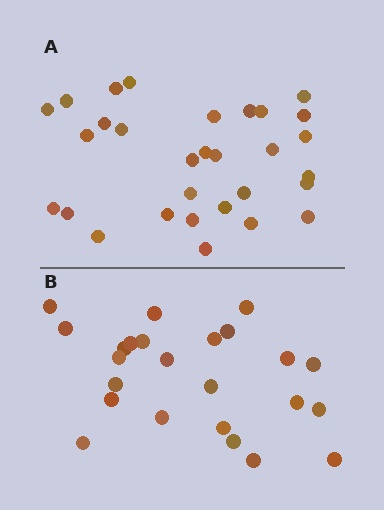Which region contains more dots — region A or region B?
Region A (the top region) has more dots.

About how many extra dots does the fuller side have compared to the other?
Region A has about 6 more dots than region B.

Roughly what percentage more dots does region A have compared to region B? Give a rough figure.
About 25% more.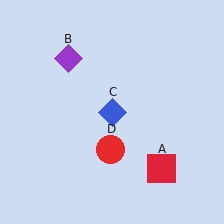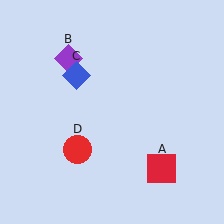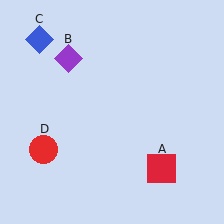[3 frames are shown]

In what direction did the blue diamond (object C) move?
The blue diamond (object C) moved up and to the left.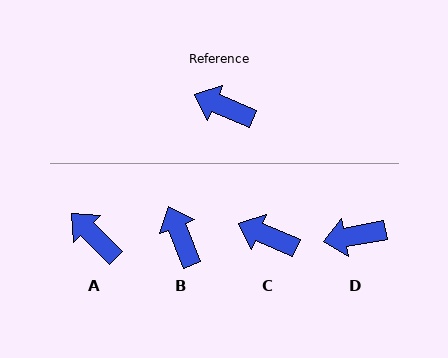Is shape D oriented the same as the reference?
No, it is off by about 34 degrees.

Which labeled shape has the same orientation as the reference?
C.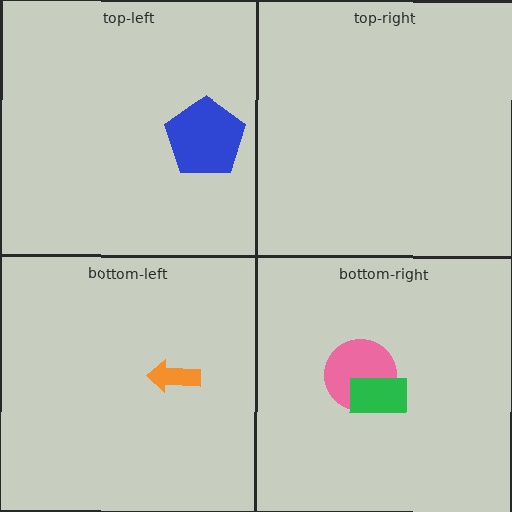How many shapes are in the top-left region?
1.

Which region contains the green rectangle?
The bottom-right region.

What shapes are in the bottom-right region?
The pink circle, the green rectangle.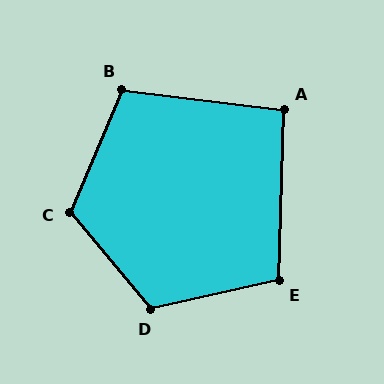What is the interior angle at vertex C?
Approximately 117 degrees (obtuse).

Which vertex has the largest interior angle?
D, at approximately 117 degrees.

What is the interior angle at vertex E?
Approximately 105 degrees (obtuse).